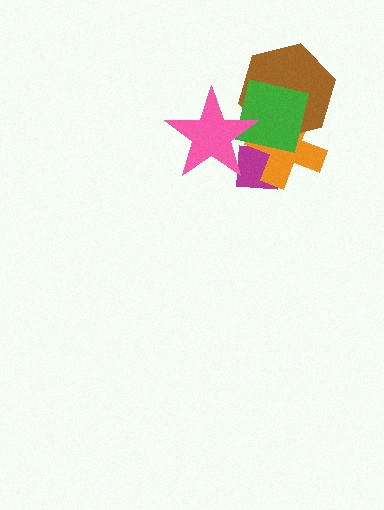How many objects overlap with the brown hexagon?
3 objects overlap with the brown hexagon.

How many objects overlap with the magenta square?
3 objects overlap with the magenta square.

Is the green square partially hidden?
Yes, it is partially covered by another shape.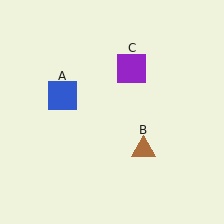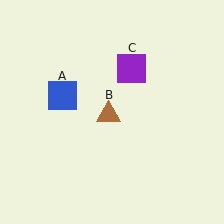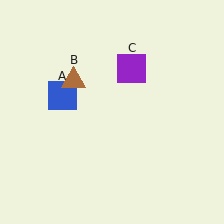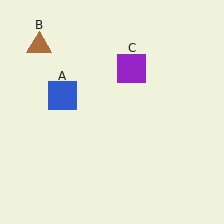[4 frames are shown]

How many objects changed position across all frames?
1 object changed position: brown triangle (object B).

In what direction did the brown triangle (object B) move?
The brown triangle (object B) moved up and to the left.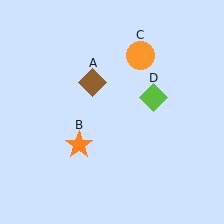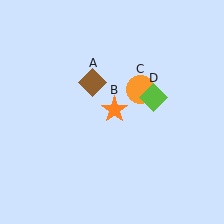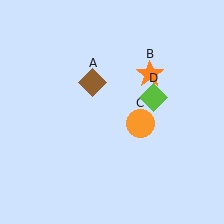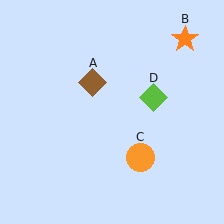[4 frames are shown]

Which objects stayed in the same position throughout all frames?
Brown diamond (object A) and lime diamond (object D) remained stationary.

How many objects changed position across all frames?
2 objects changed position: orange star (object B), orange circle (object C).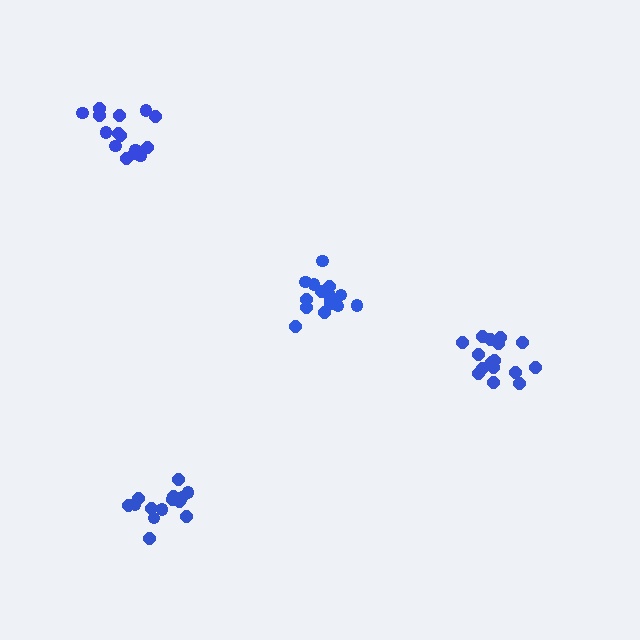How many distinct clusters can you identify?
There are 4 distinct clusters.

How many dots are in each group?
Group 1: 15 dots, Group 2: 16 dots, Group 3: 15 dots, Group 4: 15 dots (61 total).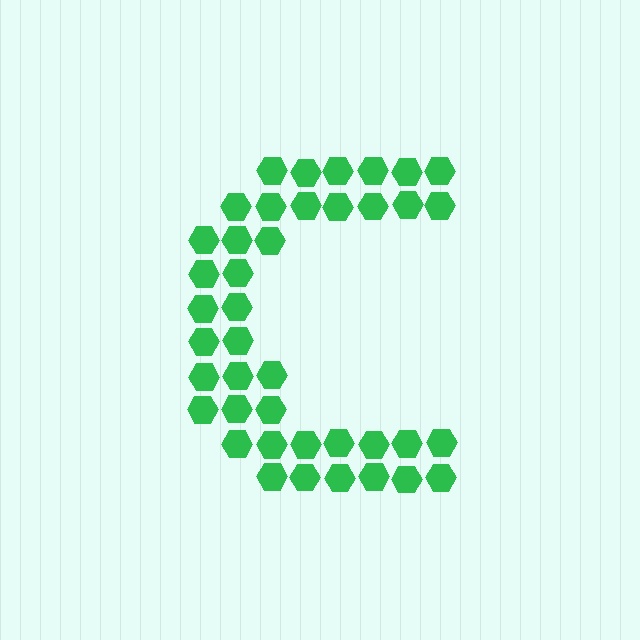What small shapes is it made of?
It is made of small hexagons.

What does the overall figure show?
The overall figure shows the letter C.